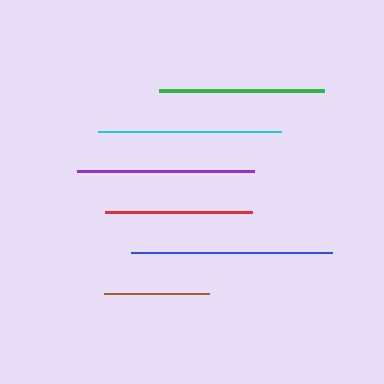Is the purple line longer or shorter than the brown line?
The purple line is longer than the brown line.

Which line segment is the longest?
The blue line is the longest at approximately 200 pixels.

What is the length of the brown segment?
The brown segment is approximately 105 pixels long.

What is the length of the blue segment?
The blue segment is approximately 200 pixels long.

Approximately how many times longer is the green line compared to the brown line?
The green line is approximately 1.6 times the length of the brown line.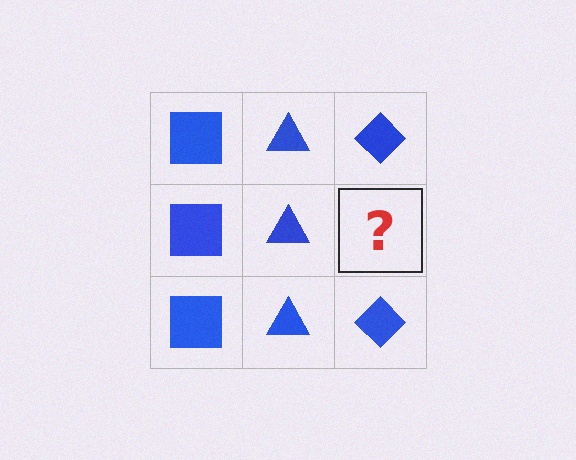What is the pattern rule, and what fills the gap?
The rule is that each column has a consistent shape. The gap should be filled with a blue diamond.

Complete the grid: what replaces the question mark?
The question mark should be replaced with a blue diamond.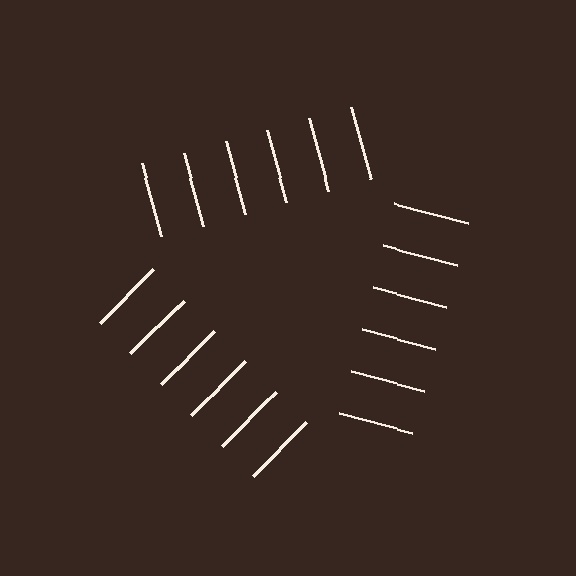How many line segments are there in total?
18 — 6 along each of the 3 edges.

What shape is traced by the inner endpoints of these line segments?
An illusory triangle — the line segments terminate on its edges but no continuous stroke is drawn.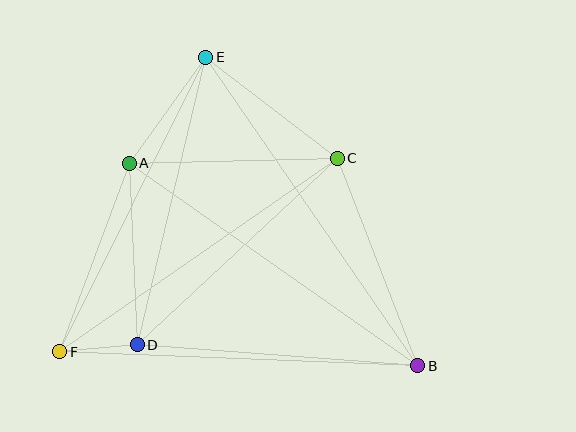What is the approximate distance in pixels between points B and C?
The distance between B and C is approximately 223 pixels.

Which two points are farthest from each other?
Points B and E are farthest from each other.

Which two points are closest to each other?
Points D and F are closest to each other.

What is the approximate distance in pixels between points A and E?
The distance between A and E is approximately 131 pixels.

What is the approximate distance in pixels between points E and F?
The distance between E and F is approximately 329 pixels.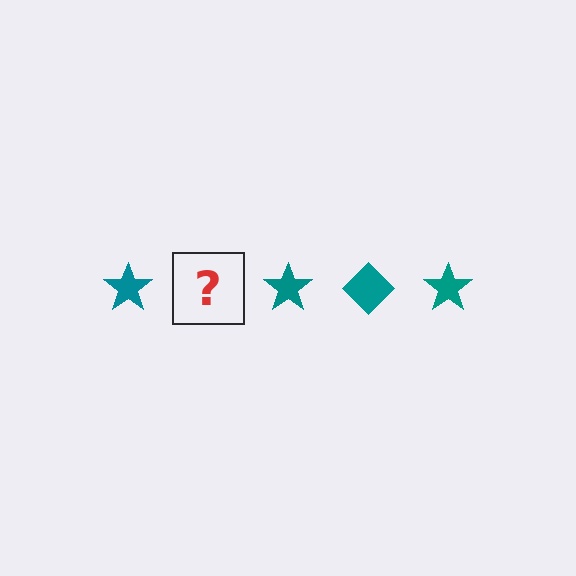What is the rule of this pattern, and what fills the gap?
The rule is that the pattern cycles through star, diamond shapes in teal. The gap should be filled with a teal diamond.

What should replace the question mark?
The question mark should be replaced with a teal diamond.